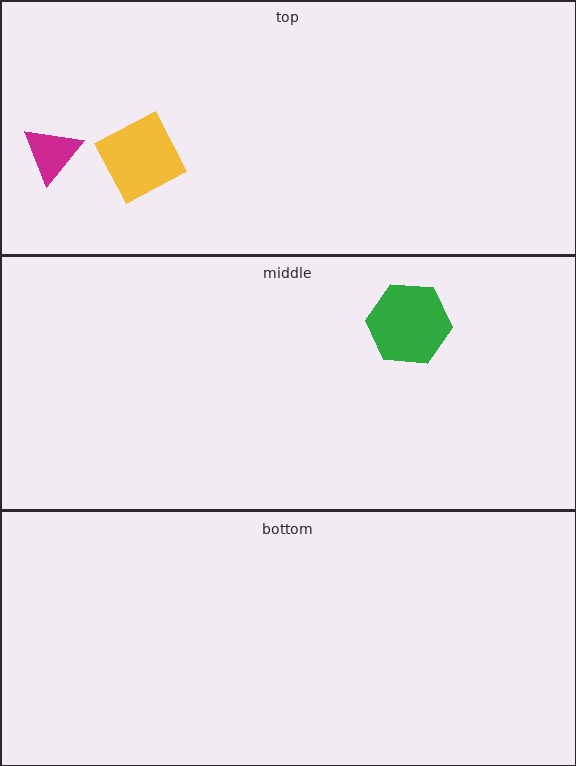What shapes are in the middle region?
The green hexagon.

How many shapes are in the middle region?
1.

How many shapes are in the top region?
2.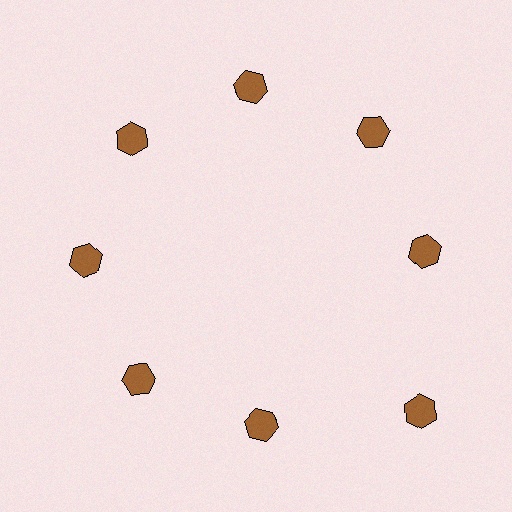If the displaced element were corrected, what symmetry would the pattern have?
It would have 8-fold rotational symmetry — the pattern would map onto itself every 45 degrees.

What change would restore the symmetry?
The symmetry would be restored by moving it inward, back onto the ring so that all 8 hexagons sit at equal angles and equal distance from the center.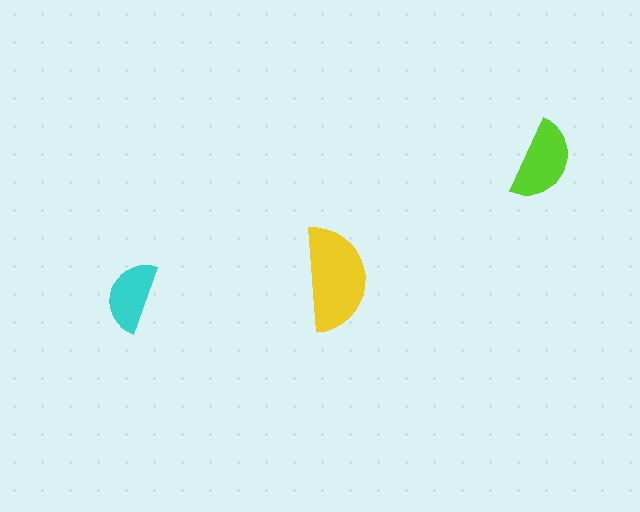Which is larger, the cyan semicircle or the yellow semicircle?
The yellow one.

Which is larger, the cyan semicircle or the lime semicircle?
The lime one.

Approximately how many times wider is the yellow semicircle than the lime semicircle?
About 1.5 times wider.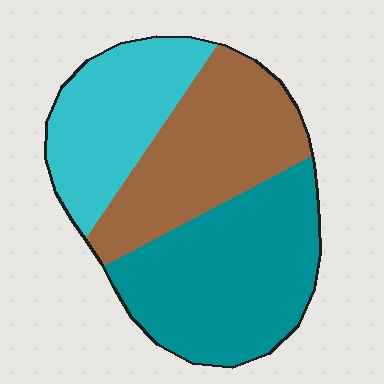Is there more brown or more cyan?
Brown.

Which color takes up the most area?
Teal, at roughly 40%.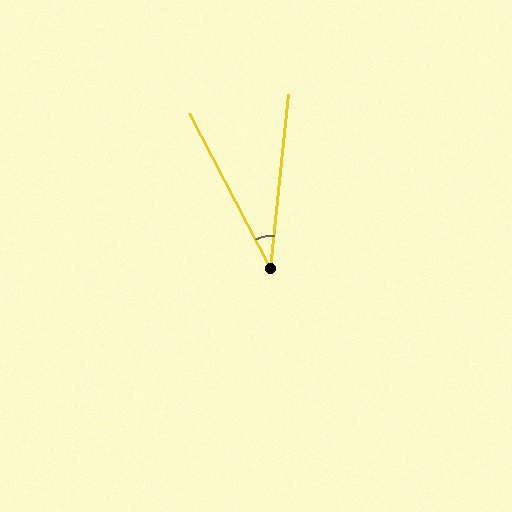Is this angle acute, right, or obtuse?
It is acute.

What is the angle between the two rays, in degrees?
Approximately 34 degrees.